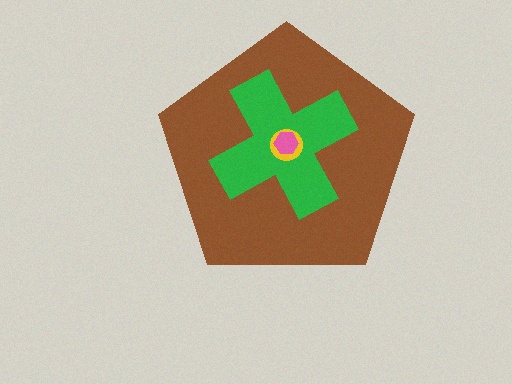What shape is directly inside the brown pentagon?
The green cross.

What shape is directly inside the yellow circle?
The pink hexagon.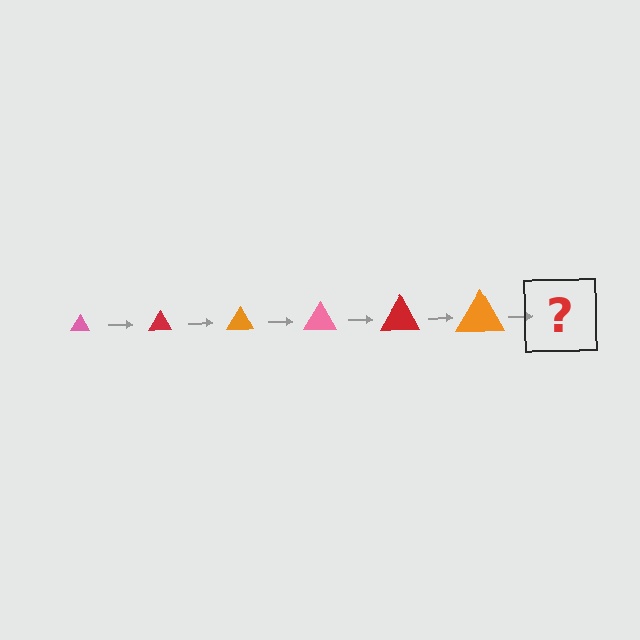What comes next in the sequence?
The next element should be a pink triangle, larger than the previous one.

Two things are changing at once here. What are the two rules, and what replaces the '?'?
The two rules are that the triangle grows larger each step and the color cycles through pink, red, and orange. The '?' should be a pink triangle, larger than the previous one.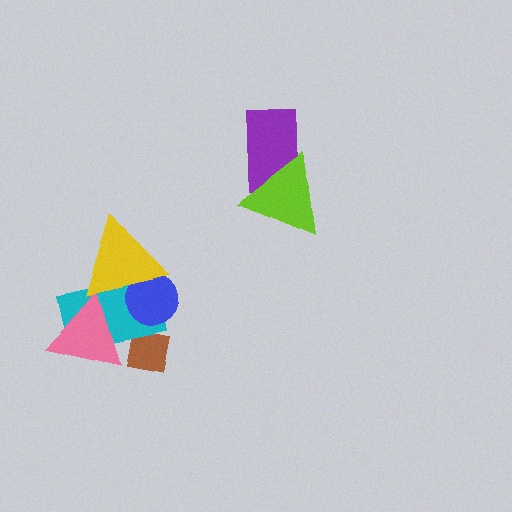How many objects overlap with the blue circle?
2 objects overlap with the blue circle.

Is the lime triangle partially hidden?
No, no other shape covers it.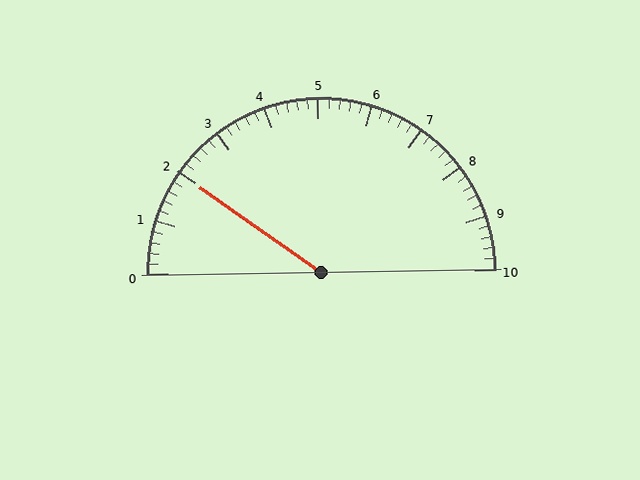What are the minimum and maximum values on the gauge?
The gauge ranges from 0 to 10.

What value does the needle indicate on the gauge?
The needle indicates approximately 2.0.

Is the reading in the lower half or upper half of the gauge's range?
The reading is in the lower half of the range (0 to 10).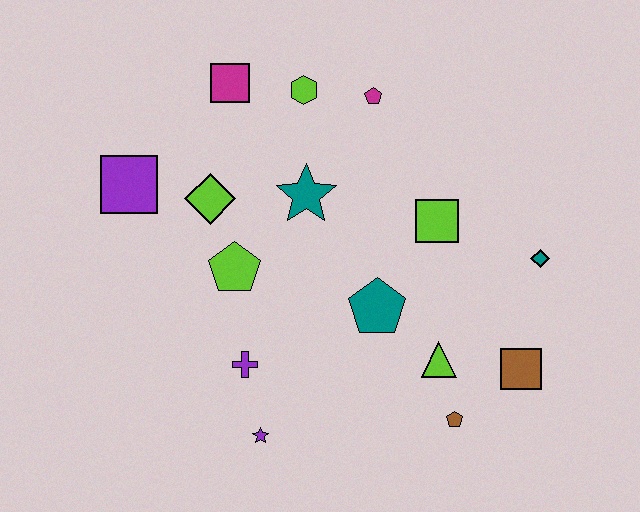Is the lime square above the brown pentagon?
Yes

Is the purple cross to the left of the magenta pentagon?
Yes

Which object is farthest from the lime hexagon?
The brown pentagon is farthest from the lime hexagon.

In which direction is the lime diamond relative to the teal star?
The lime diamond is to the left of the teal star.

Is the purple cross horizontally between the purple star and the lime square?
No